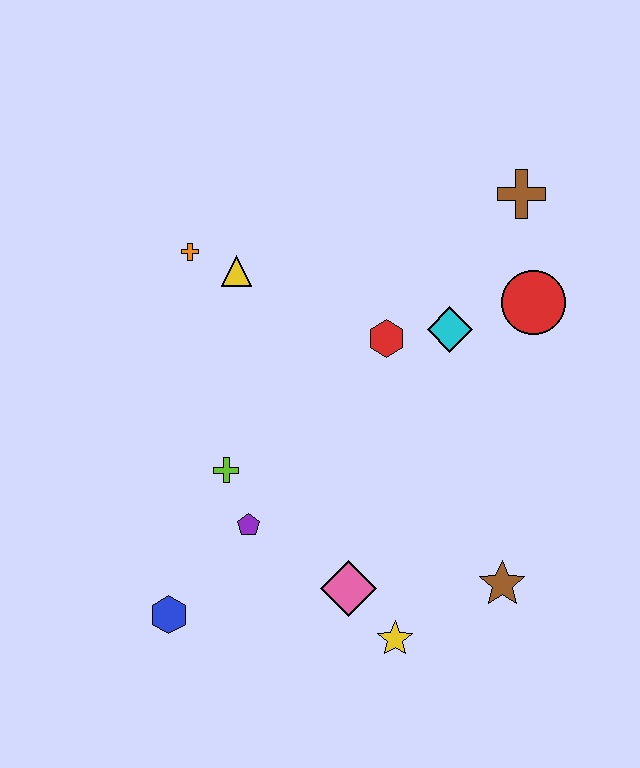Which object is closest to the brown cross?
The red circle is closest to the brown cross.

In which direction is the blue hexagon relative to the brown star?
The blue hexagon is to the left of the brown star.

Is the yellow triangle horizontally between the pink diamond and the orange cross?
Yes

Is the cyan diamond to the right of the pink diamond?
Yes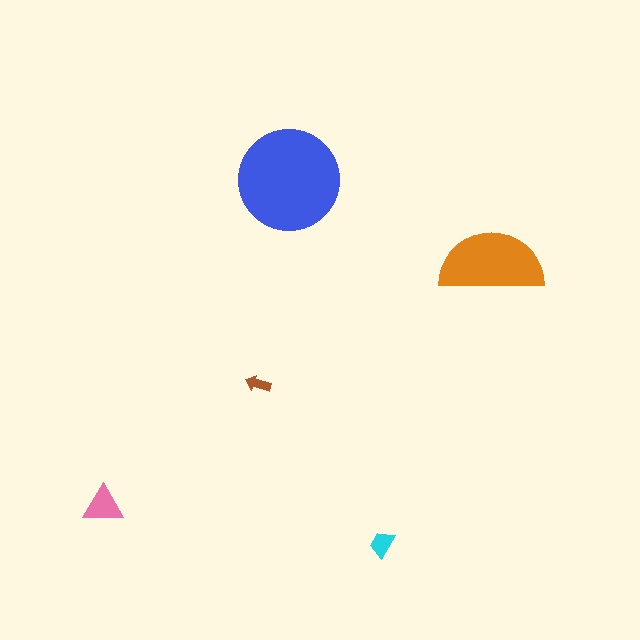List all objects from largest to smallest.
The blue circle, the orange semicircle, the pink triangle, the cyan trapezoid, the brown arrow.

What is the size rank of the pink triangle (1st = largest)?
3rd.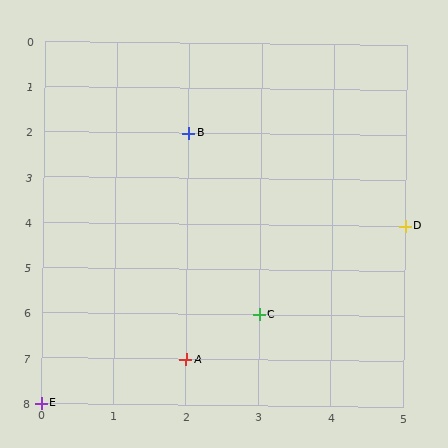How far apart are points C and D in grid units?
Points C and D are 2 columns and 2 rows apart (about 2.8 grid units diagonally).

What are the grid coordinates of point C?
Point C is at grid coordinates (3, 6).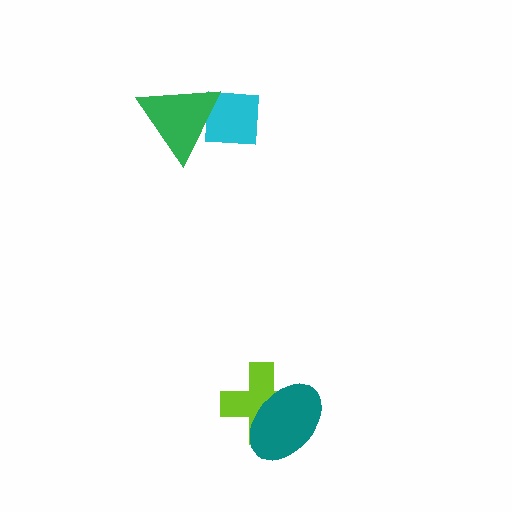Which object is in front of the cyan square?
The green triangle is in front of the cyan square.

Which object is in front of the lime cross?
The teal ellipse is in front of the lime cross.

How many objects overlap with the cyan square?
1 object overlaps with the cyan square.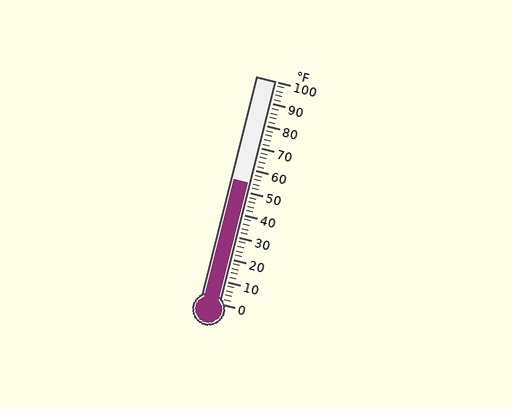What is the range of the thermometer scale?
The thermometer scale ranges from 0°F to 100°F.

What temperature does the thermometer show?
The thermometer shows approximately 54°F.